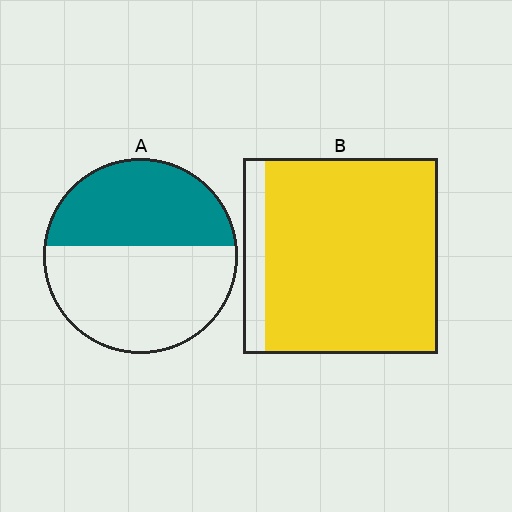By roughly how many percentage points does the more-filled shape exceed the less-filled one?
By roughly 45 percentage points (B over A).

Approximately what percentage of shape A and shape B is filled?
A is approximately 45% and B is approximately 90%.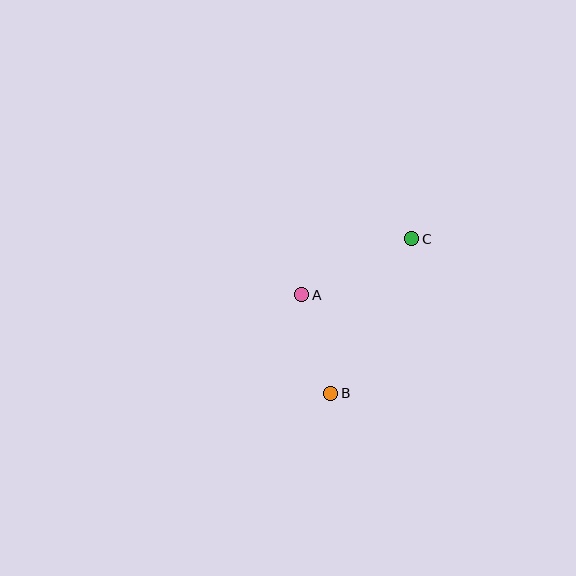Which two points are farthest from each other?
Points B and C are farthest from each other.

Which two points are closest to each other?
Points A and B are closest to each other.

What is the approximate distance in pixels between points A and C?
The distance between A and C is approximately 123 pixels.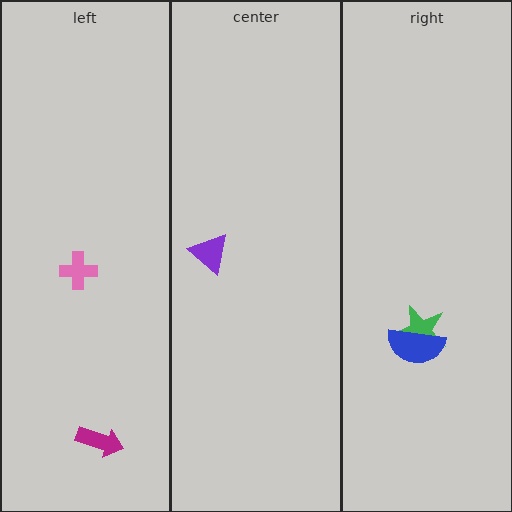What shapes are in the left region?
The magenta arrow, the pink cross.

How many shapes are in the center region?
1.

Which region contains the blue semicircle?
The right region.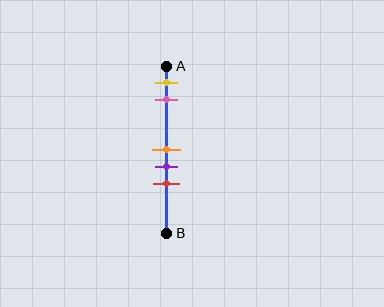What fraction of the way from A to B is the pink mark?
The pink mark is approximately 20% (0.2) of the way from A to B.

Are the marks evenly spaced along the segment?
No, the marks are not evenly spaced.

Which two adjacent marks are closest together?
The orange and purple marks are the closest adjacent pair.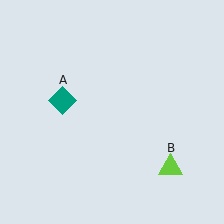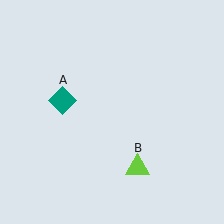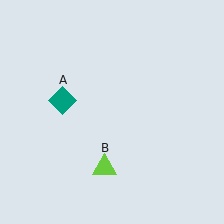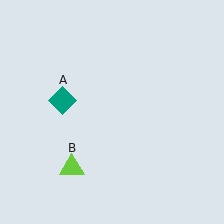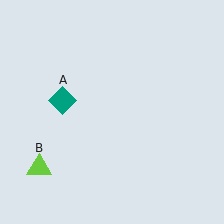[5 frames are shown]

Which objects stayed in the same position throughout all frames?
Teal diamond (object A) remained stationary.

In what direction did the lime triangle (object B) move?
The lime triangle (object B) moved left.